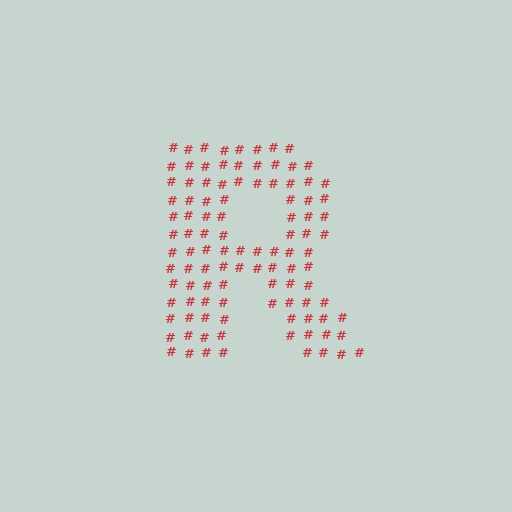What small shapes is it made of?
It is made of small hash symbols.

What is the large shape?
The large shape is the letter R.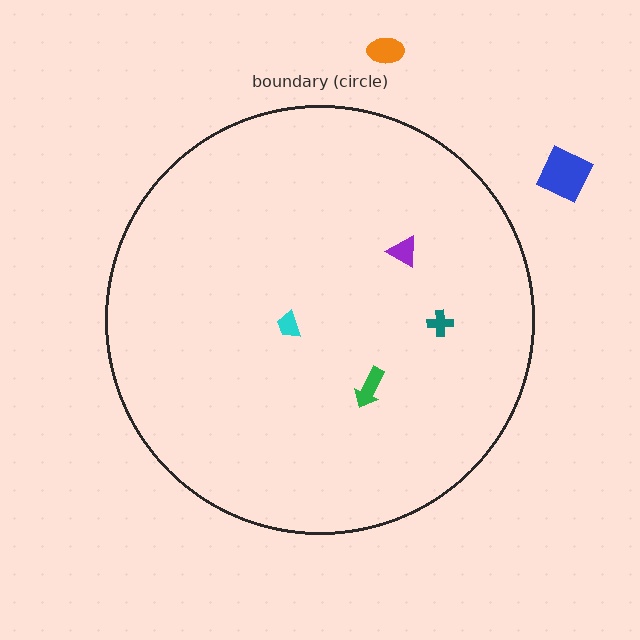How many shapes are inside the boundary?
4 inside, 2 outside.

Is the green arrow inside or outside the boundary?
Inside.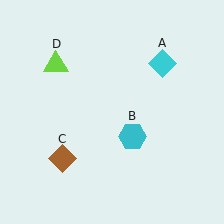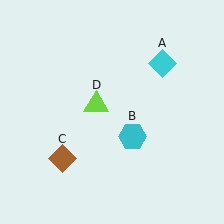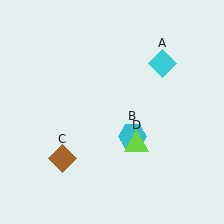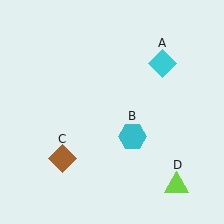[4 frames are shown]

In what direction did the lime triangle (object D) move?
The lime triangle (object D) moved down and to the right.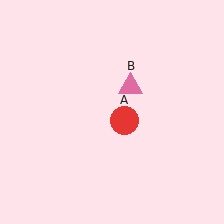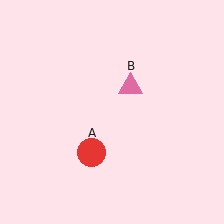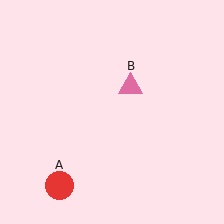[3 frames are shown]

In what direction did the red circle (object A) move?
The red circle (object A) moved down and to the left.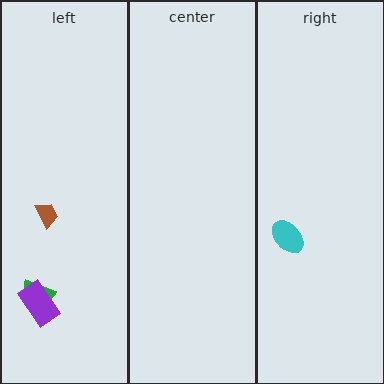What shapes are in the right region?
The cyan ellipse.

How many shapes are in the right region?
1.